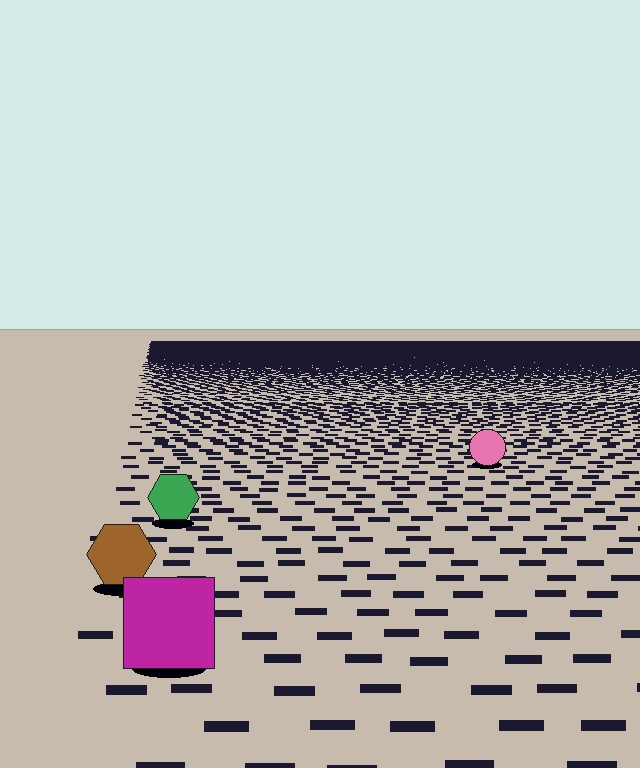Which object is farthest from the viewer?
The pink circle is farthest from the viewer. It appears smaller and the ground texture around it is denser.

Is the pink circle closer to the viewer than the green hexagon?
No. The green hexagon is closer — you can tell from the texture gradient: the ground texture is coarser near it.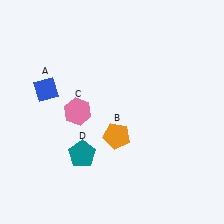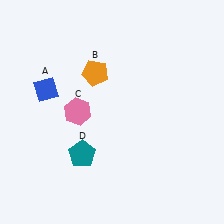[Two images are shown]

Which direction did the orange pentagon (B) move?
The orange pentagon (B) moved up.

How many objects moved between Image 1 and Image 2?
1 object moved between the two images.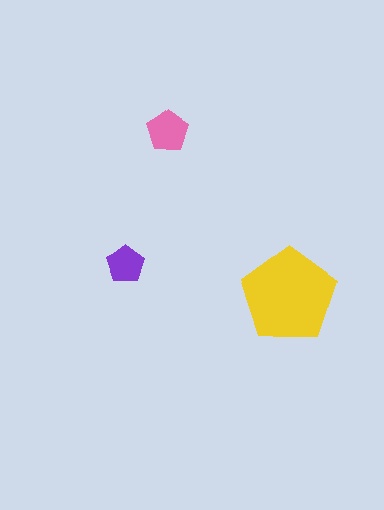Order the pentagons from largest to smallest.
the yellow one, the pink one, the purple one.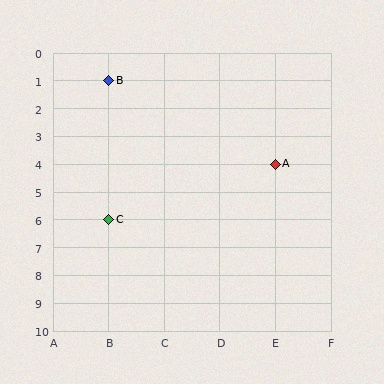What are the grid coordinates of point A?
Point A is at grid coordinates (E, 4).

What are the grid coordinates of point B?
Point B is at grid coordinates (B, 1).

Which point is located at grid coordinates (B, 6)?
Point C is at (B, 6).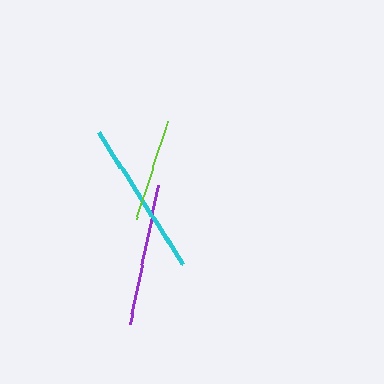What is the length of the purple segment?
The purple segment is approximately 142 pixels long.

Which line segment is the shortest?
The lime line is the shortest at approximately 102 pixels.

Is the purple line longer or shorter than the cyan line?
The cyan line is longer than the purple line.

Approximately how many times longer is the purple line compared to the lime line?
The purple line is approximately 1.4 times the length of the lime line.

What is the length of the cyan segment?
The cyan segment is approximately 157 pixels long.